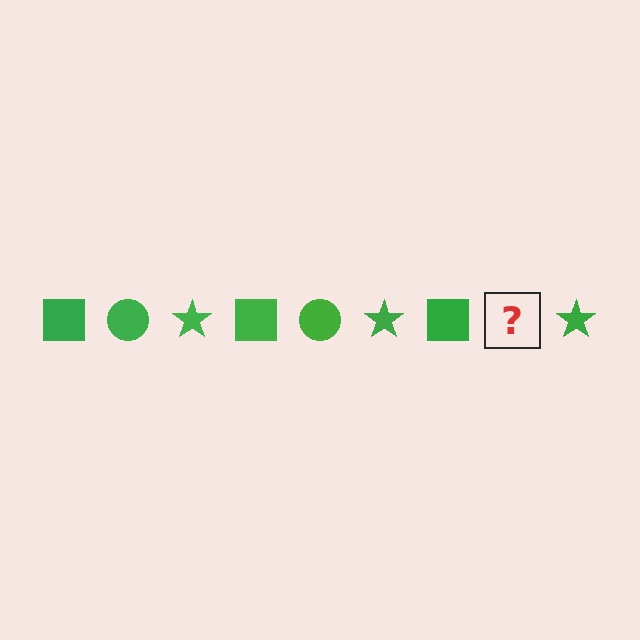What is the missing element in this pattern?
The missing element is a green circle.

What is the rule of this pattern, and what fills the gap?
The rule is that the pattern cycles through square, circle, star shapes in green. The gap should be filled with a green circle.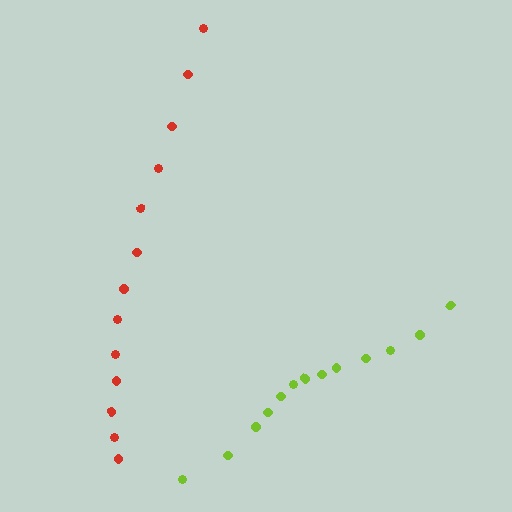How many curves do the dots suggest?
There are 2 distinct paths.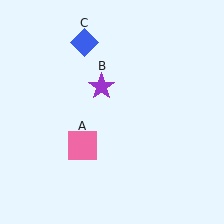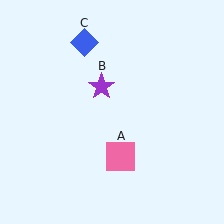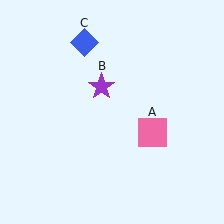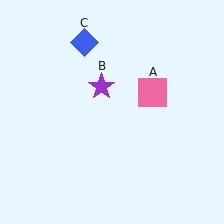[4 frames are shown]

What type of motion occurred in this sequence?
The pink square (object A) rotated counterclockwise around the center of the scene.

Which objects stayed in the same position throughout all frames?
Purple star (object B) and blue diamond (object C) remained stationary.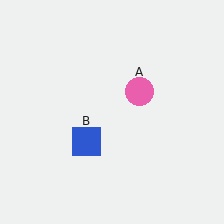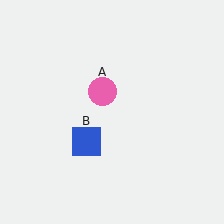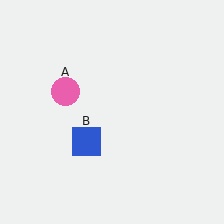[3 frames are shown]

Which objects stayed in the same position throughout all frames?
Blue square (object B) remained stationary.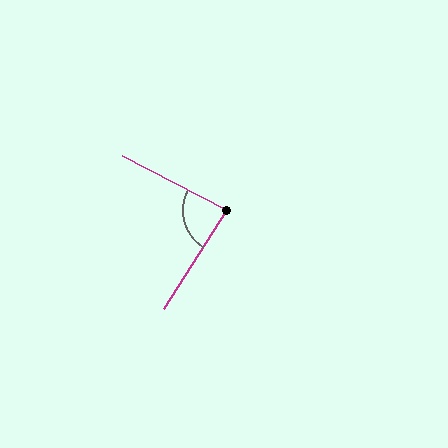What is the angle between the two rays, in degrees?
Approximately 85 degrees.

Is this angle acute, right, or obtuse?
It is acute.